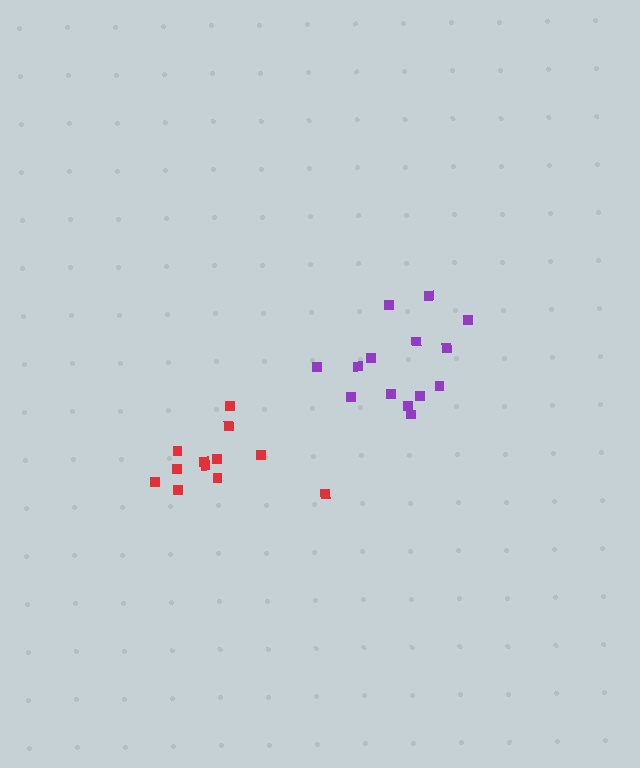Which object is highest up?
The purple cluster is topmost.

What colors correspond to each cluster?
The clusters are colored: purple, red.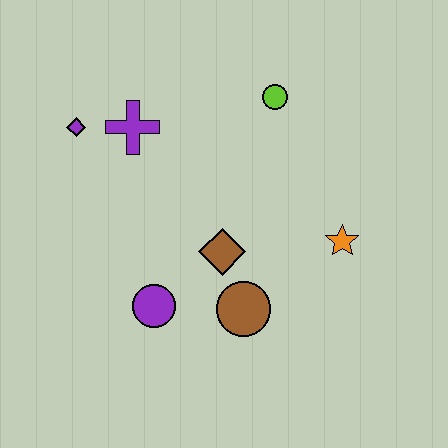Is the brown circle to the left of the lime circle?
Yes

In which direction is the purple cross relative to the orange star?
The purple cross is to the left of the orange star.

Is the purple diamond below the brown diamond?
No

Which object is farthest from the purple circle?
The lime circle is farthest from the purple circle.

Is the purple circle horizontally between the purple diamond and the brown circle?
Yes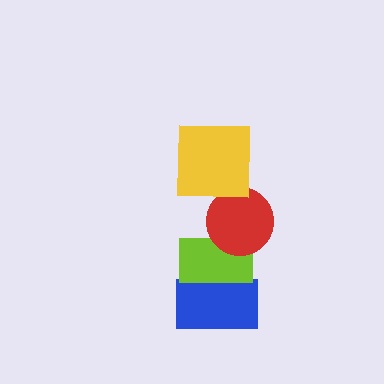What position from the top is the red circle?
The red circle is 2nd from the top.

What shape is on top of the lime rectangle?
The red circle is on top of the lime rectangle.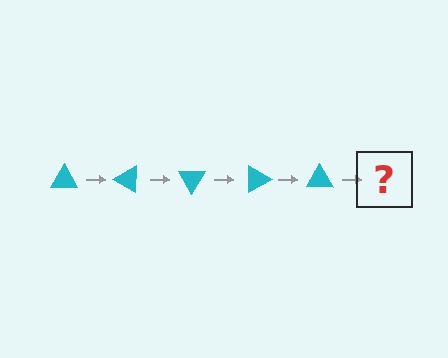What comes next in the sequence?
The next element should be a cyan triangle rotated 150 degrees.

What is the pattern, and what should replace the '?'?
The pattern is that the triangle rotates 30 degrees each step. The '?' should be a cyan triangle rotated 150 degrees.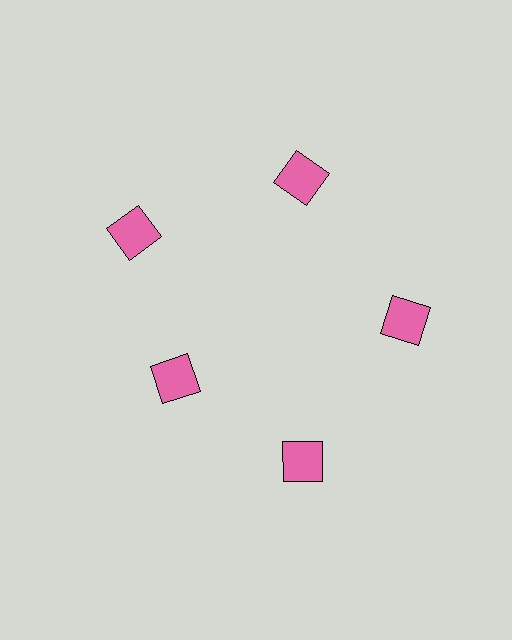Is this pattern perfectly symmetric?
No. The 5 pink squares are arranged in a ring, but one element near the 8 o'clock position is pulled inward toward the center, breaking the 5-fold rotational symmetry.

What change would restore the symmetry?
The symmetry would be restored by moving it outward, back onto the ring so that all 5 squares sit at equal angles and equal distance from the center.